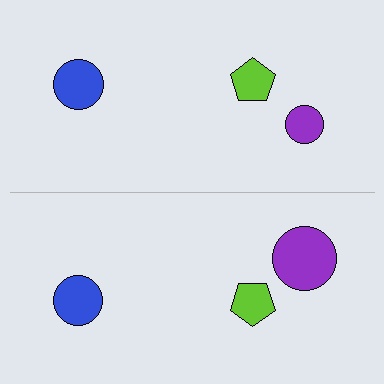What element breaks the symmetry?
The purple circle on the bottom side has a different size than its mirror counterpart.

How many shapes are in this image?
There are 6 shapes in this image.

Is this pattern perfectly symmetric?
No, the pattern is not perfectly symmetric. The purple circle on the bottom side has a different size than its mirror counterpart.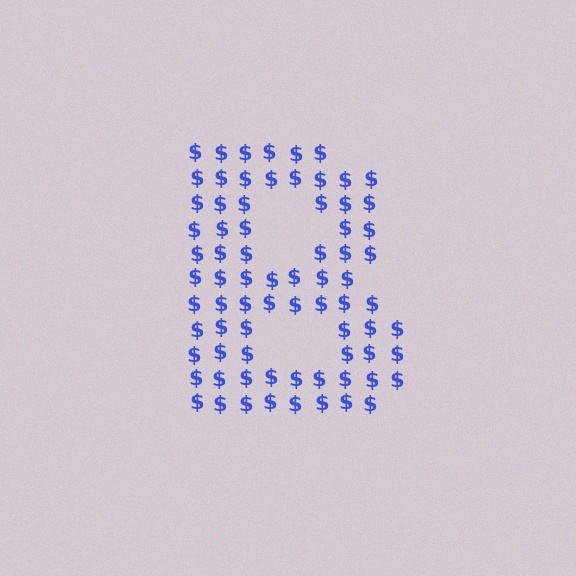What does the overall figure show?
The overall figure shows the letter B.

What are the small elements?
The small elements are dollar signs.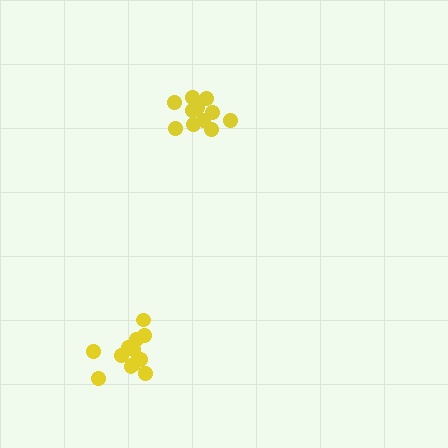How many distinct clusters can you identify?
There are 2 distinct clusters.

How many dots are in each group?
Group 1: 12 dots, Group 2: 11 dots (23 total).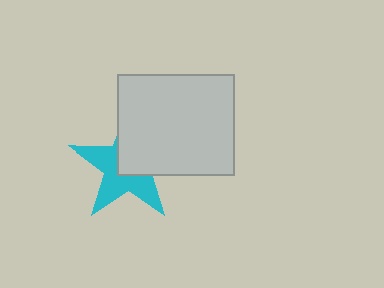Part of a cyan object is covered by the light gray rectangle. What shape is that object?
It is a star.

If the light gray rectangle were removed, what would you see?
You would see the complete cyan star.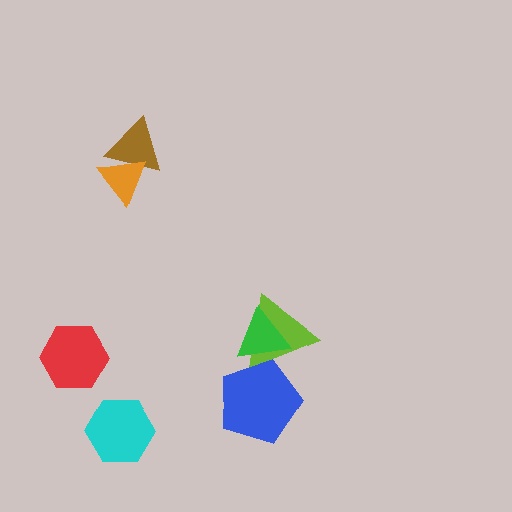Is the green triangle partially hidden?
Yes, it is partially covered by another shape.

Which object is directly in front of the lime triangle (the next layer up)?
The green triangle is directly in front of the lime triangle.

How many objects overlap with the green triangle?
2 objects overlap with the green triangle.